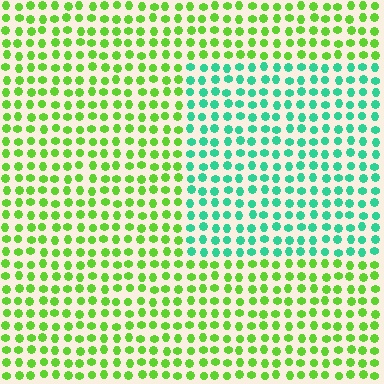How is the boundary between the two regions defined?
The boundary is defined purely by a slight shift in hue (about 55 degrees). Spacing, size, and orientation are identical on both sides.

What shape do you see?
I see a rectangle.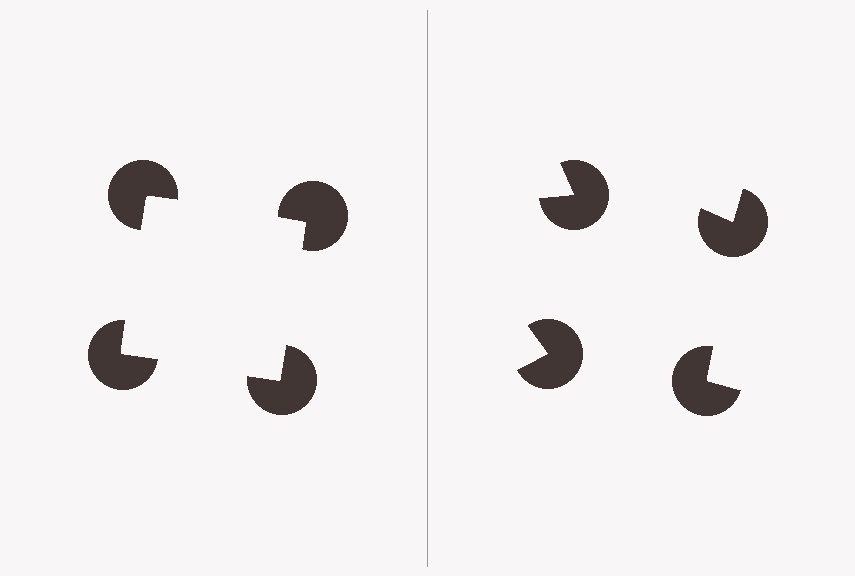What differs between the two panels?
The pac-man discs are positioned identically on both sides; only the wedge orientations differ. On the left they align to a square; on the right they are misaligned.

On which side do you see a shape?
An illusory square appears on the left side. On the right side the wedge cuts are rotated, so no coherent shape forms.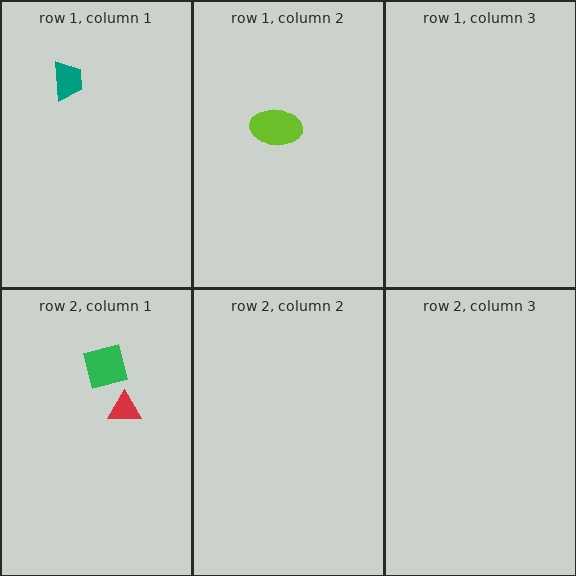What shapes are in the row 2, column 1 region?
The green square, the red triangle.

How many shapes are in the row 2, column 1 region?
2.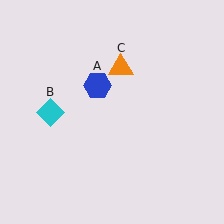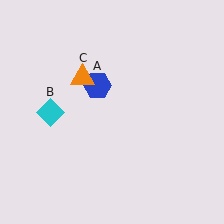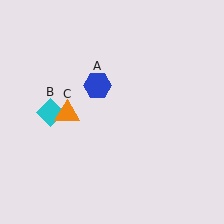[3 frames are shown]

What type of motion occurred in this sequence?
The orange triangle (object C) rotated counterclockwise around the center of the scene.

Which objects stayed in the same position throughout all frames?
Blue hexagon (object A) and cyan diamond (object B) remained stationary.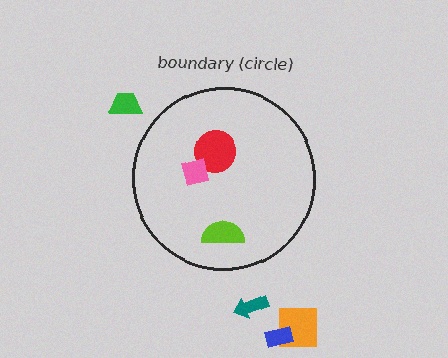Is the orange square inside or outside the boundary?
Outside.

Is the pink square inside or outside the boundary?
Inside.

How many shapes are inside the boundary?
3 inside, 4 outside.